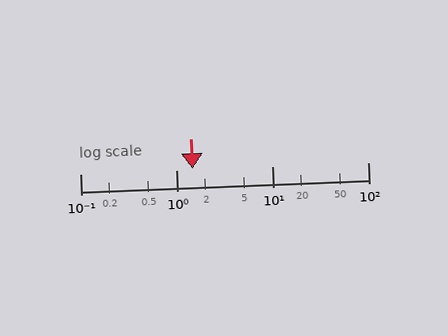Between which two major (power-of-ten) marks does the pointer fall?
The pointer is between 1 and 10.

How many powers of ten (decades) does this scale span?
The scale spans 3 decades, from 0.1 to 100.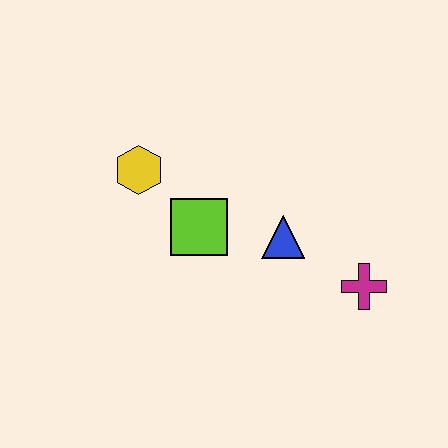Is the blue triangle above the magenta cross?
Yes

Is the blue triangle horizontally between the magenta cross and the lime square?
Yes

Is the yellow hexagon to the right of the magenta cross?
No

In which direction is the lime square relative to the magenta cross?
The lime square is to the left of the magenta cross.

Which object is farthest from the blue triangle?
The yellow hexagon is farthest from the blue triangle.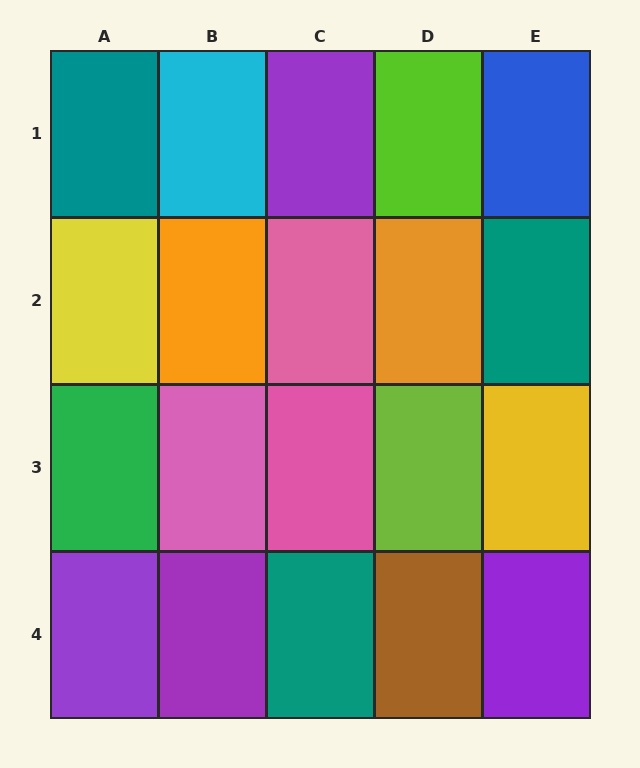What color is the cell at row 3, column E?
Yellow.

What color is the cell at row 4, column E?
Purple.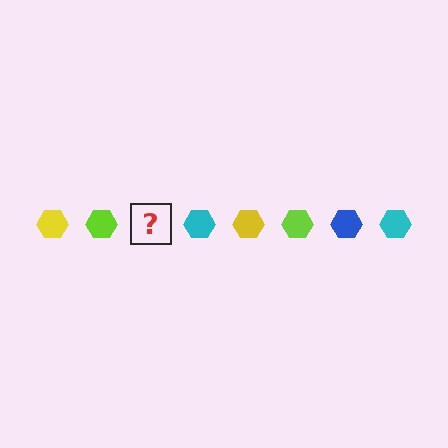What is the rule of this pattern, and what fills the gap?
The rule is that the pattern cycles through yellow, lime, blue, cyan hexagons. The gap should be filled with a blue hexagon.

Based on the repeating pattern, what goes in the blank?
The blank should be a blue hexagon.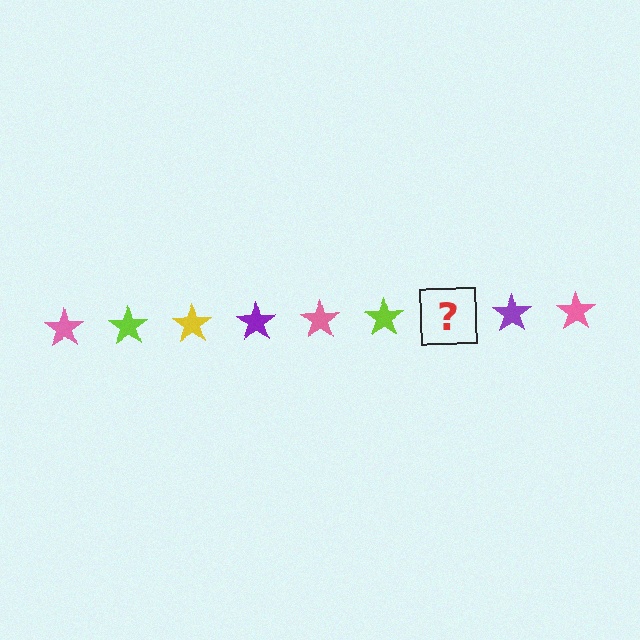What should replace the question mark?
The question mark should be replaced with a yellow star.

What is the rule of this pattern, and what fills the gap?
The rule is that the pattern cycles through pink, lime, yellow, purple stars. The gap should be filled with a yellow star.